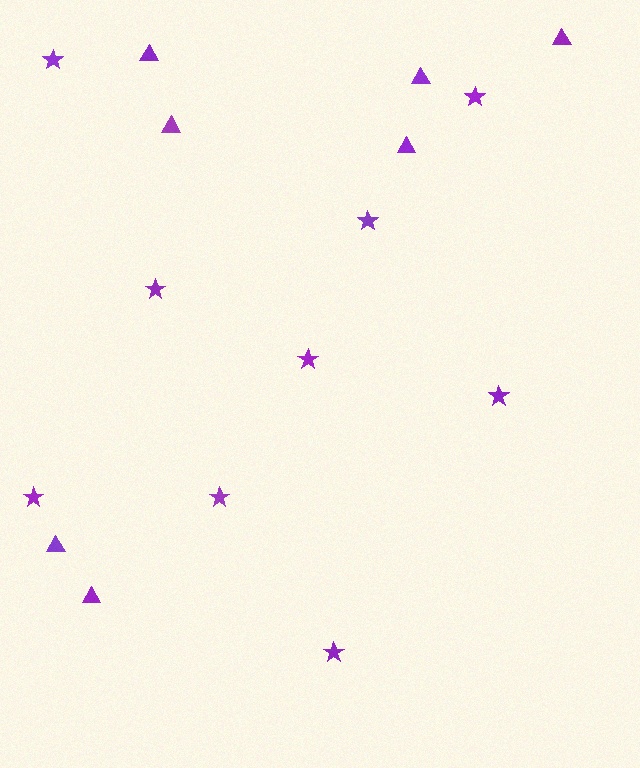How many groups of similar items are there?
There are 2 groups: one group of stars (9) and one group of triangles (7).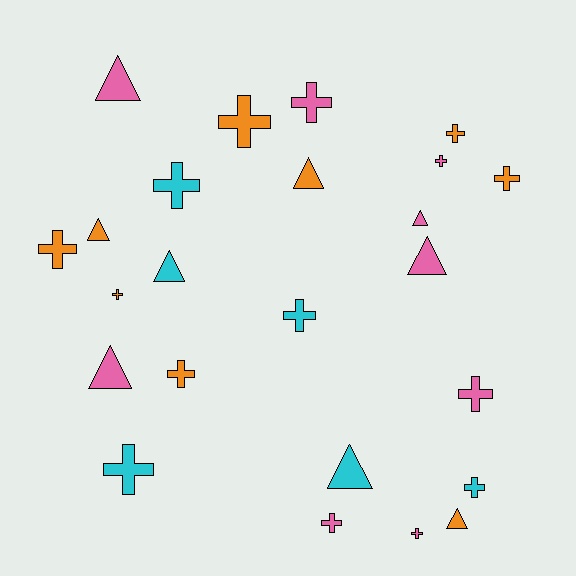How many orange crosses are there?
There are 6 orange crosses.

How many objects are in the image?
There are 24 objects.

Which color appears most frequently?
Orange, with 9 objects.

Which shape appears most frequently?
Cross, with 15 objects.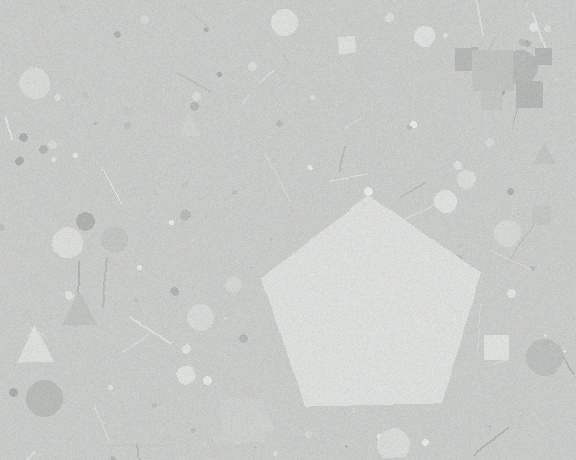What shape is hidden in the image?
A pentagon is hidden in the image.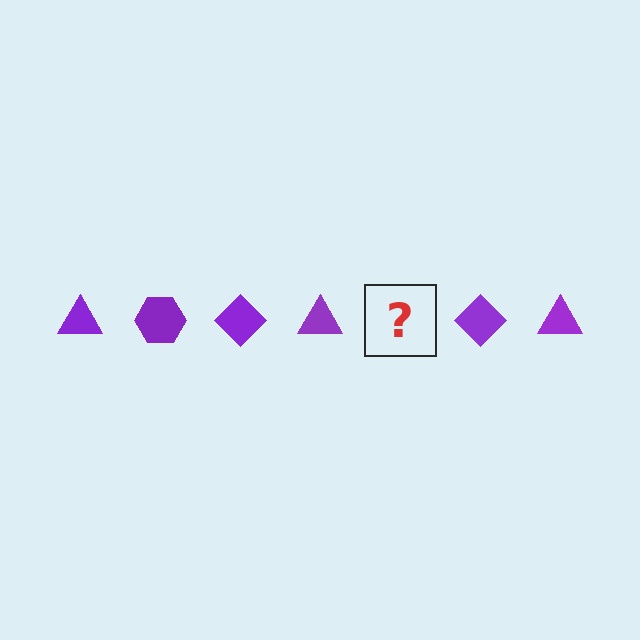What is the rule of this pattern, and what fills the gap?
The rule is that the pattern cycles through triangle, hexagon, diamond shapes in purple. The gap should be filled with a purple hexagon.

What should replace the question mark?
The question mark should be replaced with a purple hexagon.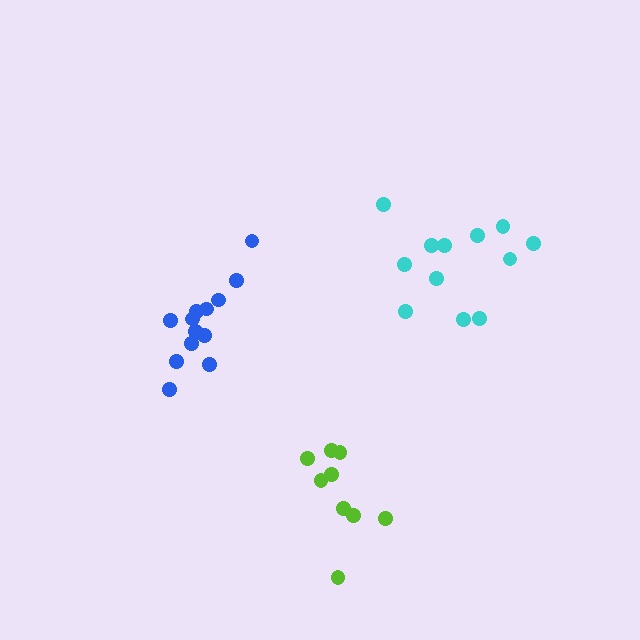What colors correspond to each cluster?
The clusters are colored: cyan, blue, lime.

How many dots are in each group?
Group 1: 12 dots, Group 2: 13 dots, Group 3: 9 dots (34 total).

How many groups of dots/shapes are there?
There are 3 groups.